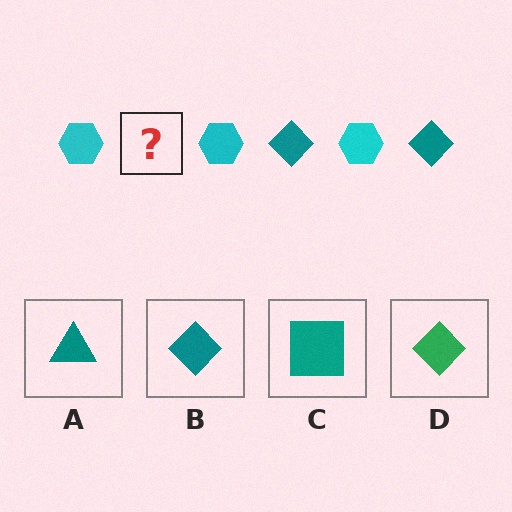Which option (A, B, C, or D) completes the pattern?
B.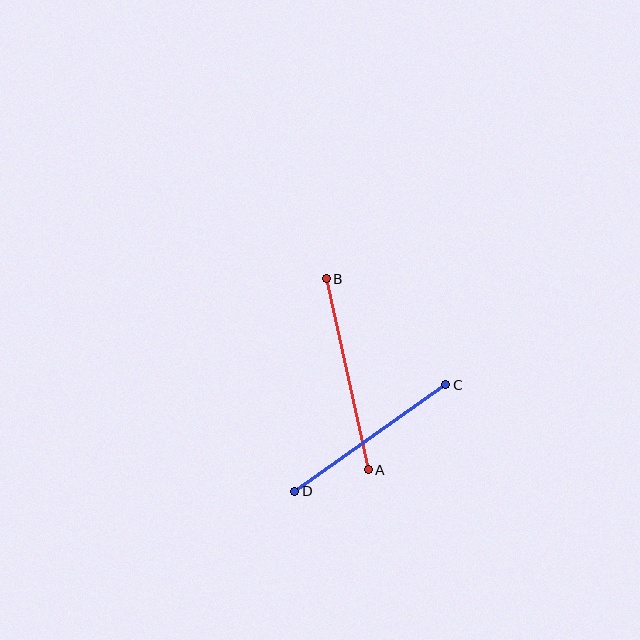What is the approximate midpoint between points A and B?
The midpoint is at approximately (347, 374) pixels.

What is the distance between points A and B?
The distance is approximately 195 pixels.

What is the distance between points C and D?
The distance is approximately 185 pixels.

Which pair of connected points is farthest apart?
Points A and B are farthest apart.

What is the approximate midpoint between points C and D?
The midpoint is at approximately (370, 438) pixels.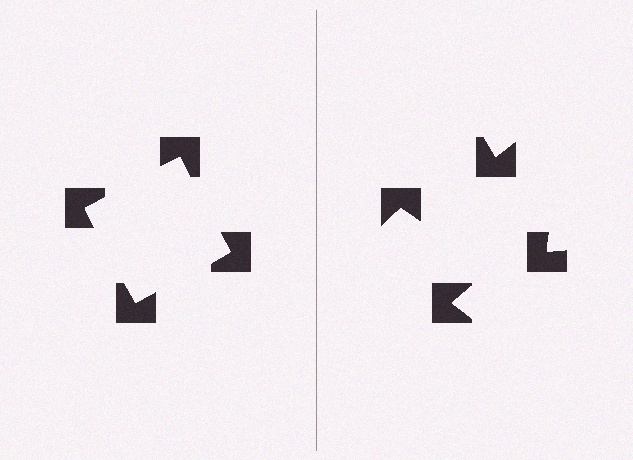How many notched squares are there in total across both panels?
8 — 4 on each side.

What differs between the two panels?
The notched squares are positioned identically on both sides; only the wedge orientations differ. On the left they align to a square; on the right they are misaligned.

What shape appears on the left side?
An illusory square.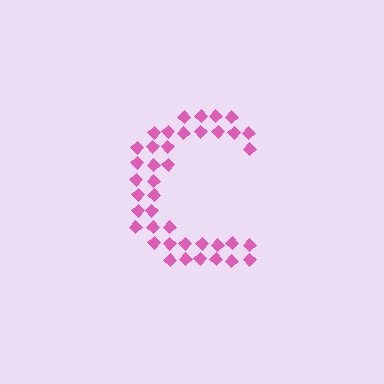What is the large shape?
The large shape is the letter C.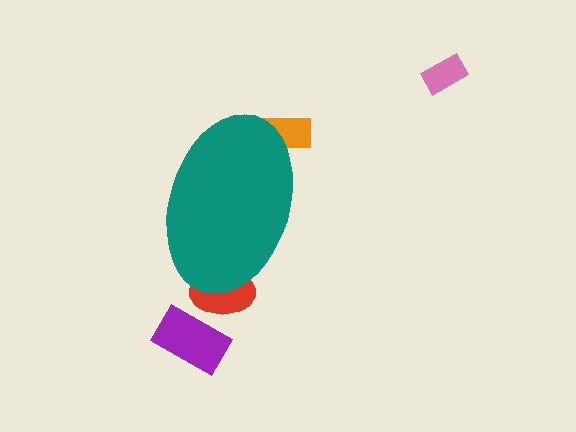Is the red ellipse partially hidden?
Yes, the red ellipse is partially hidden behind the teal ellipse.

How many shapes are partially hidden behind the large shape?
2 shapes are partially hidden.